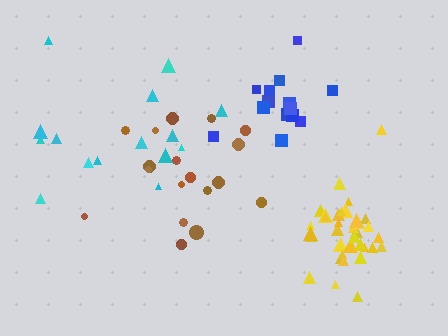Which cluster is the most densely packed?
Yellow.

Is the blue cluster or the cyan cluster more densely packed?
Blue.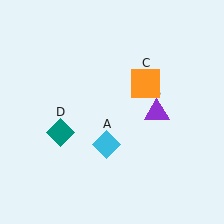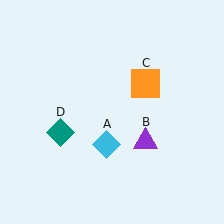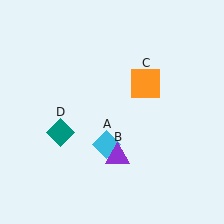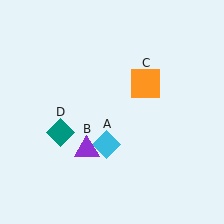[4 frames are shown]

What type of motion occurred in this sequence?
The purple triangle (object B) rotated clockwise around the center of the scene.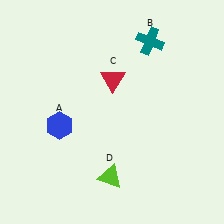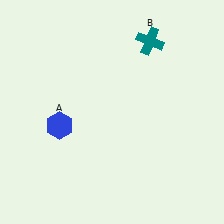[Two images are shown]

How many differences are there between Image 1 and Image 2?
There are 2 differences between the two images.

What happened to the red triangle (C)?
The red triangle (C) was removed in Image 2. It was in the top-right area of Image 1.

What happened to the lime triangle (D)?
The lime triangle (D) was removed in Image 2. It was in the bottom-left area of Image 1.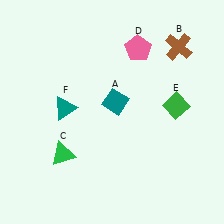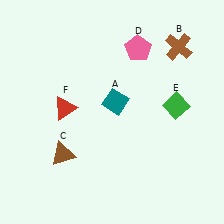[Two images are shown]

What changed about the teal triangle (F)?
In Image 1, F is teal. In Image 2, it changed to red.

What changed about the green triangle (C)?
In Image 1, C is green. In Image 2, it changed to brown.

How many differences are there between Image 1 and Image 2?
There are 2 differences between the two images.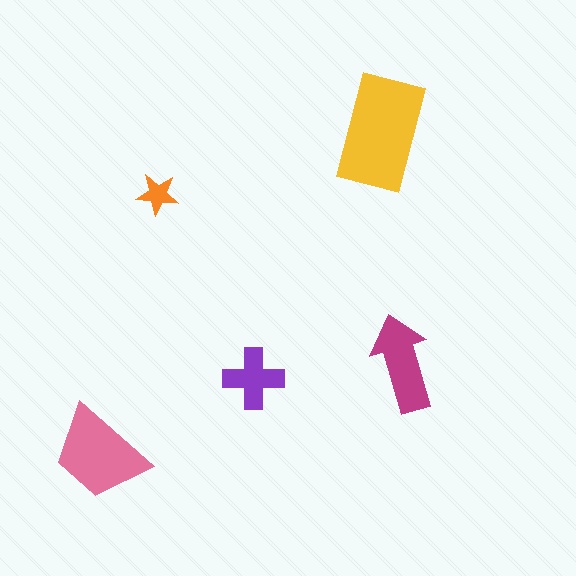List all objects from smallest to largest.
The orange star, the purple cross, the magenta arrow, the pink trapezoid, the yellow rectangle.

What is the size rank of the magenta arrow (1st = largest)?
3rd.